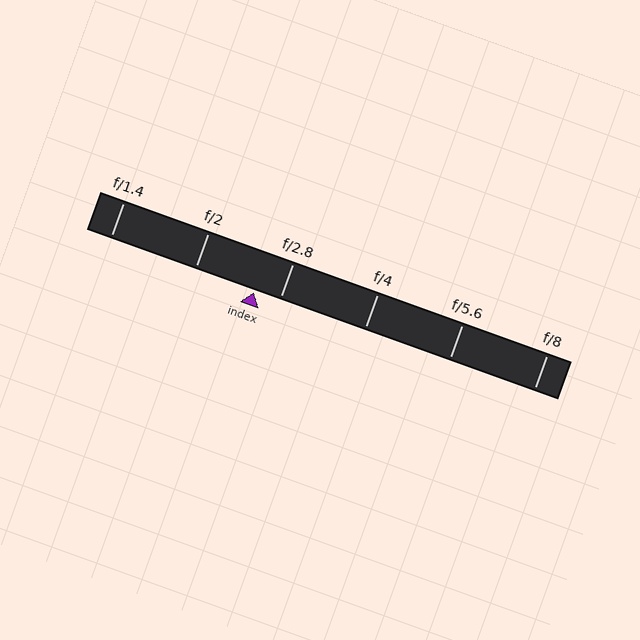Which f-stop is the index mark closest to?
The index mark is closest to f/2.8.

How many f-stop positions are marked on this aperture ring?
There are 6 f-stop positions marked.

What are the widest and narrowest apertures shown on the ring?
The widest aperture shown is f/1.4 and the narrowest is f/8.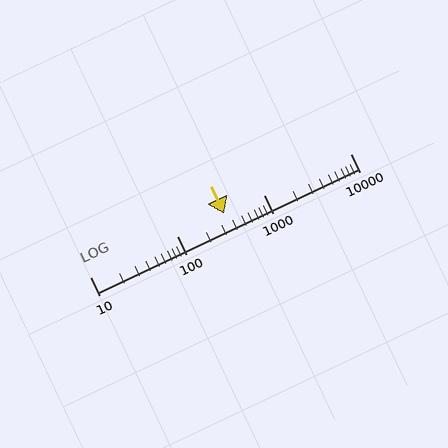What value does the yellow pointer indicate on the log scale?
The pointer indicates approximately 350.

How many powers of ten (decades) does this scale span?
The scale spans 3 decades, from 10 to 10000.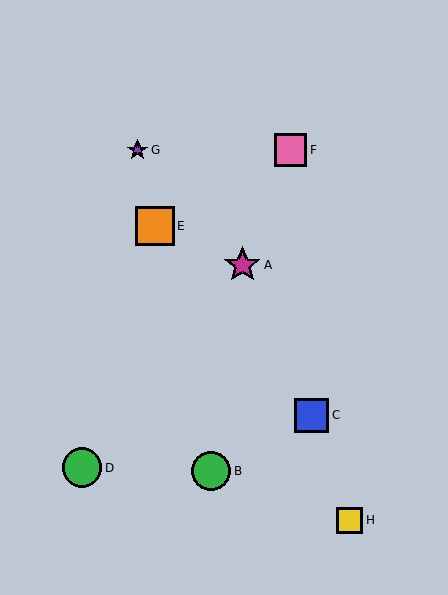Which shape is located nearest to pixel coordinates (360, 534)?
The yellow square (labeled H) at (350, 520) is nearest to that location.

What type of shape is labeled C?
Shape C is a blue square.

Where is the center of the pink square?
The center of the pink square is at (291, 150).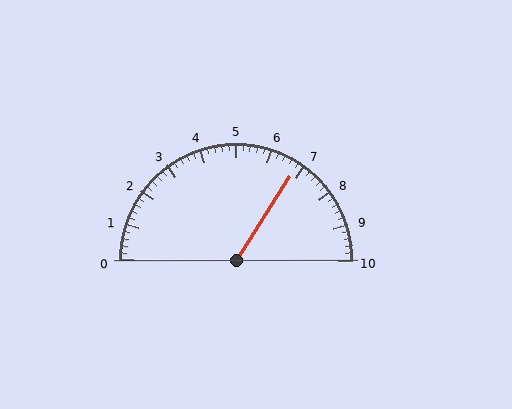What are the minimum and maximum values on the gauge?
The gauge ranges from 0 to 10.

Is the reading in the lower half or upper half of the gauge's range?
The reading is in the upper half of the range (0 to 10).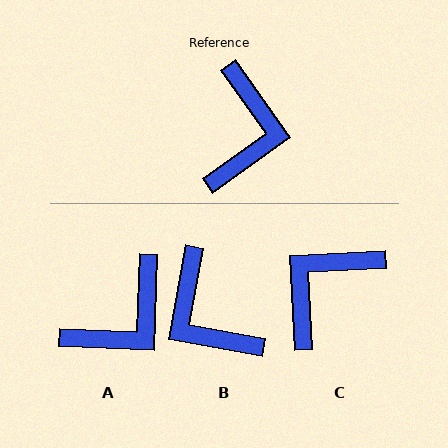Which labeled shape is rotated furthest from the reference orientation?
C, about 147 degrees away.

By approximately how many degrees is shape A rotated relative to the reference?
Approximately 38 degrees clockwise.